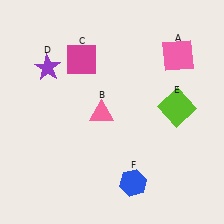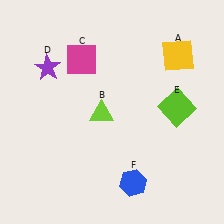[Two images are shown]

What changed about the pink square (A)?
In Image 1, A is pink. In Image 2, it changed to yellow.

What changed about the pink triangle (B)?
In Image 1, B is pink. In Image 2, it changed to lime.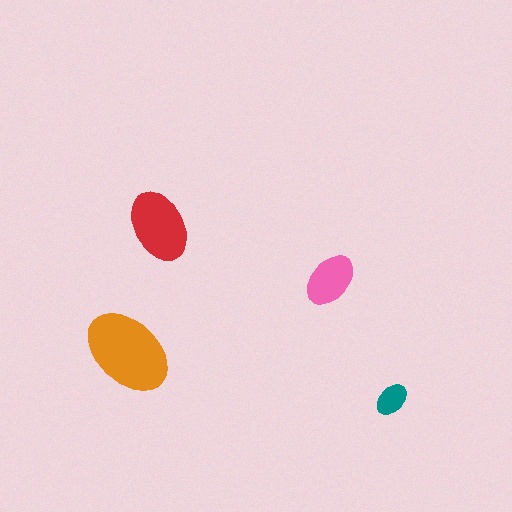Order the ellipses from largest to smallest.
the orange one, the red one, the pink one, the teal one.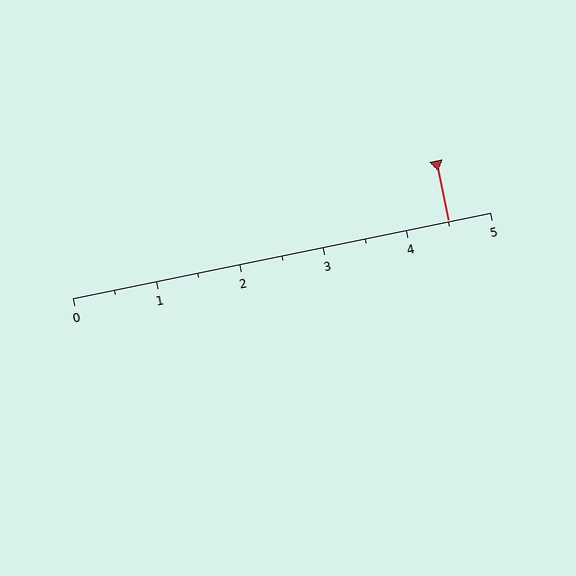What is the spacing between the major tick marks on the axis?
The major ticks are spaced 1 apart.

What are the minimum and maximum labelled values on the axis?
The axis runs from 0 to 5.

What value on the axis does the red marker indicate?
The marker indicates approximately 4.5.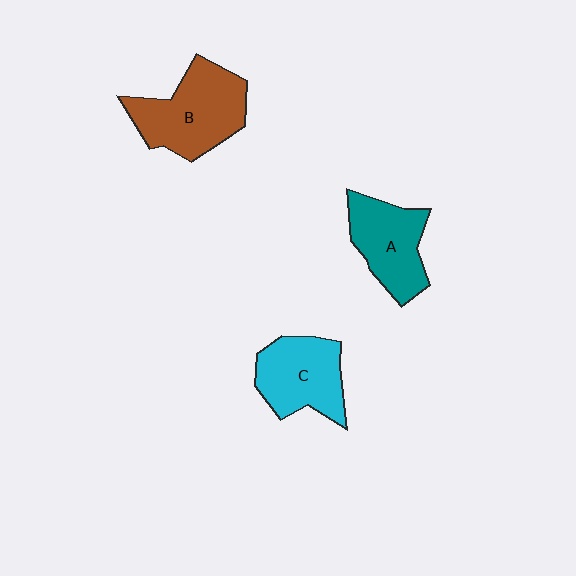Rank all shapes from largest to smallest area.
From largest to smallest: B (brown), C (cyan), A (teal).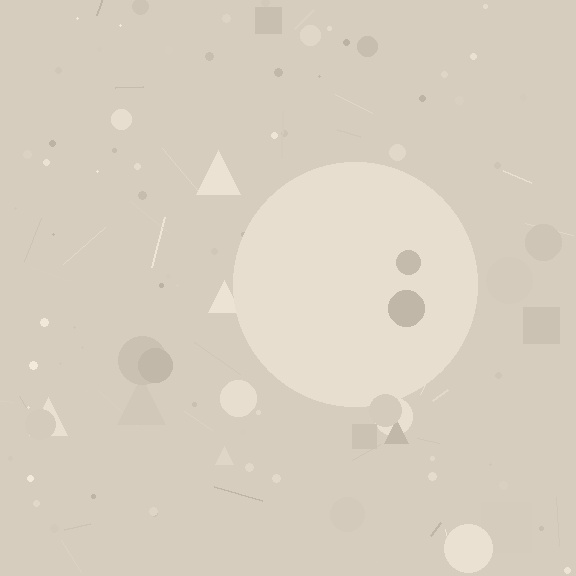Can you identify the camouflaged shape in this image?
The camouflaged shape is a circle.